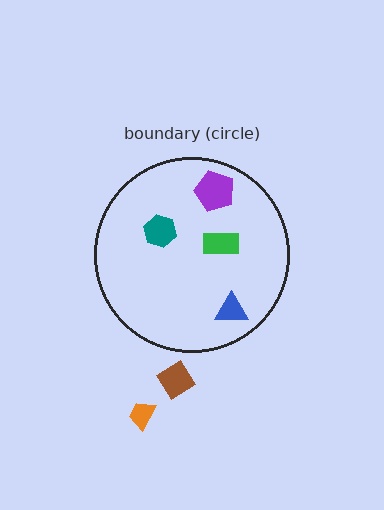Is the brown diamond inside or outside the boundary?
Outside.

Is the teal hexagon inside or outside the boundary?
Inside.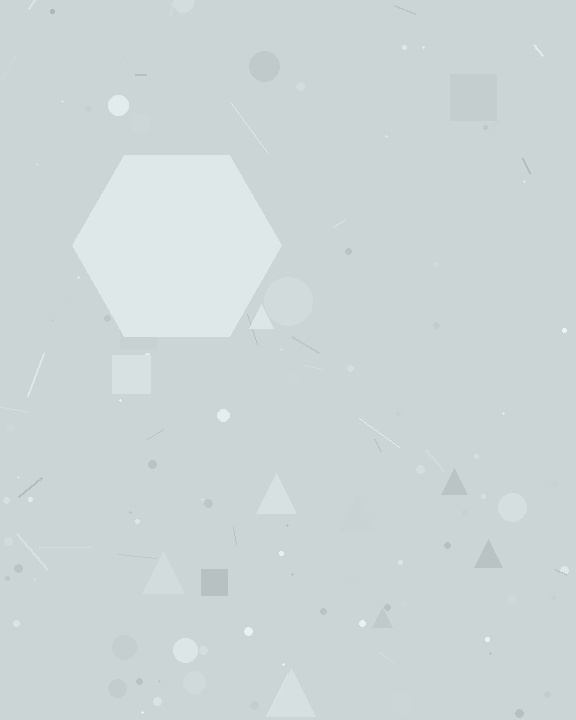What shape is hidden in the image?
A hexagon is hidden in the image.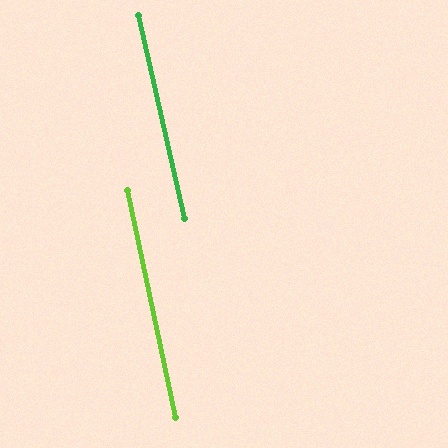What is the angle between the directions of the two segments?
Approximately 1 degree.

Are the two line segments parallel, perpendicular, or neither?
Parallel — their directions differ by only 0.8°.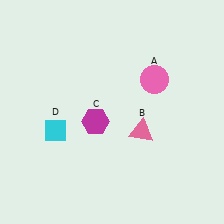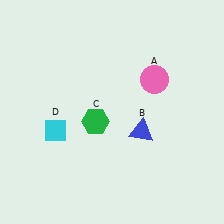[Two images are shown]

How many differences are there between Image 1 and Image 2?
There are 2 differences between the two images.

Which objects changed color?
B changed from pink to blue. C changed from magenta to green.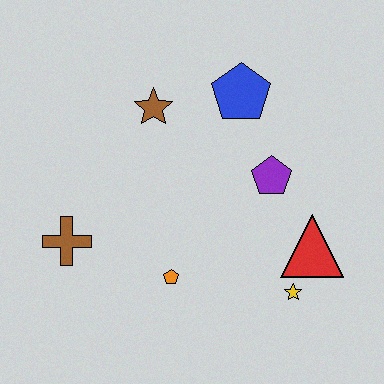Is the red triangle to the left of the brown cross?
No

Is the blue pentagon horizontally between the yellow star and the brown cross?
Yes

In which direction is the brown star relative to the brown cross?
The brown star is above the brown cross.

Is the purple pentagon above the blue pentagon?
No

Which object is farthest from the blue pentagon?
The brown cross is farthest from the blue pentagon.